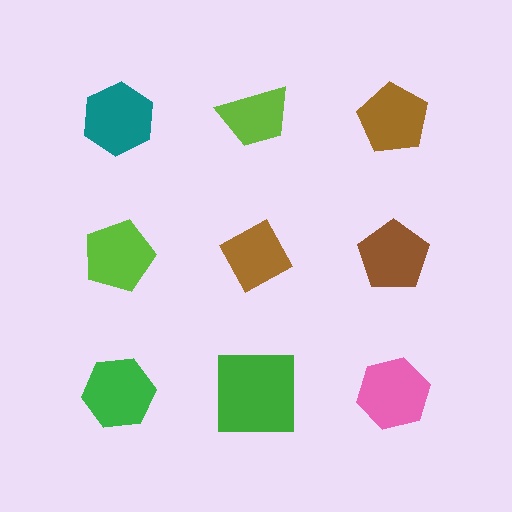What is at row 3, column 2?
A green square.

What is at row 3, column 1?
A green hexagon.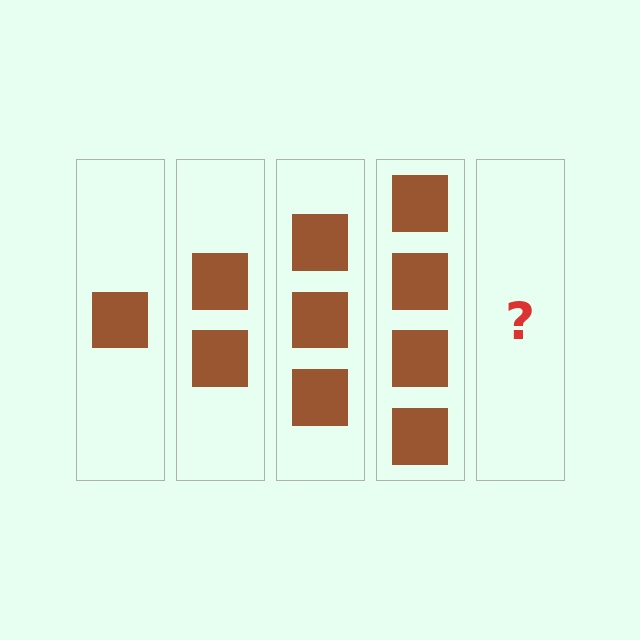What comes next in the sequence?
The next element should be 5 squares.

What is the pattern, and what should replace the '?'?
The pattern is that each step adds one more square. The '?' should be 5 squares.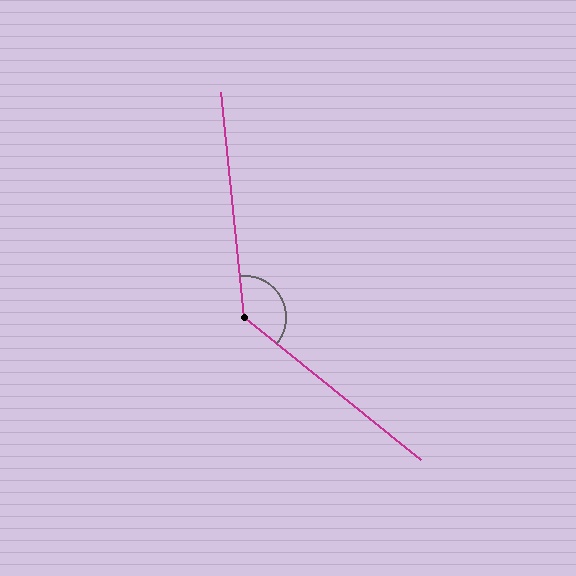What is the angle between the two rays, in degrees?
Approximately 135 degrees.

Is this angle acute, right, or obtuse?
It is obtuse.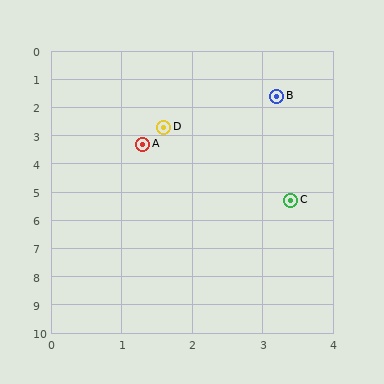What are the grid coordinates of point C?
Point C is at approximately (3.4, 5.3).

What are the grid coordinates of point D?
Point D is at approximately (1.6, 2.7).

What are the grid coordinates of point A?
Point A is at approximately (1.3, 3.3).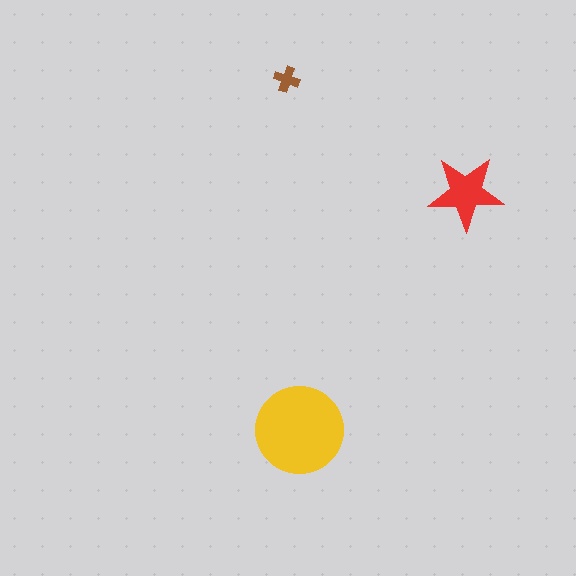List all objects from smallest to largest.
The brown cross, the red star, the yellow circle.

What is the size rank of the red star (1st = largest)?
2nd.